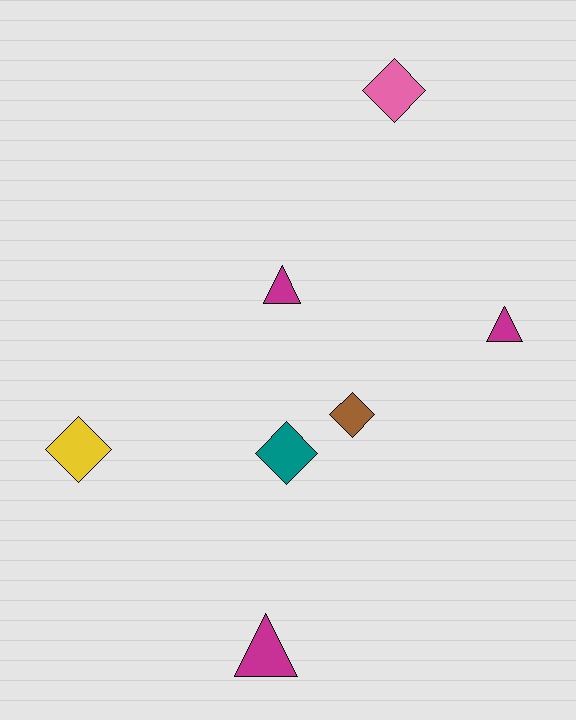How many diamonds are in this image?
There are 4 diamonds.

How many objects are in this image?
There are 7 objects.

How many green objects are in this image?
There are no green objects.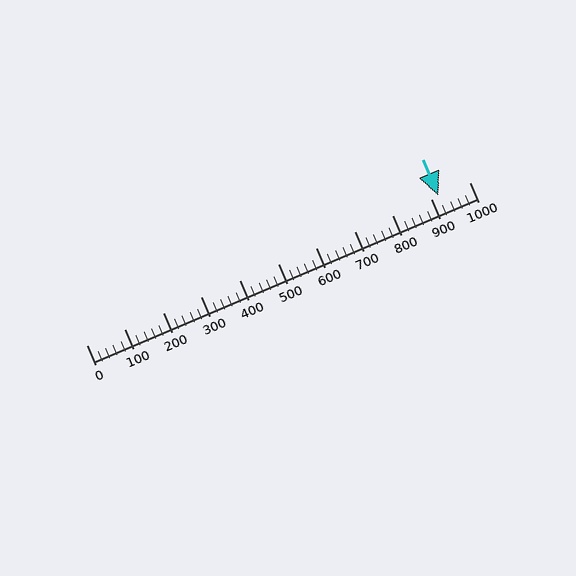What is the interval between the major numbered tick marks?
The major tick marks are spaced 100 units apart.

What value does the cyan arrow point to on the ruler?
The cyan arrow points to approximately 920.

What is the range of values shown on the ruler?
The ruler shows values from 0 to 1000.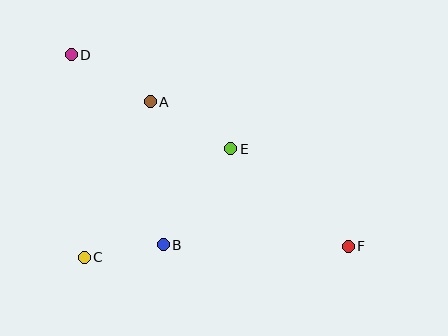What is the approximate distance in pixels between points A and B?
The distance between A and B is approximately 144 pixels.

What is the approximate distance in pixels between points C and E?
The distance between C and E is approximately 182 pixels.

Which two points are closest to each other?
Points B and C are closest to each other.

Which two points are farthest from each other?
Points D and F are farthest from each other.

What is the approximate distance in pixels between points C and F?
The distance between C and F is approximately 264 pixels.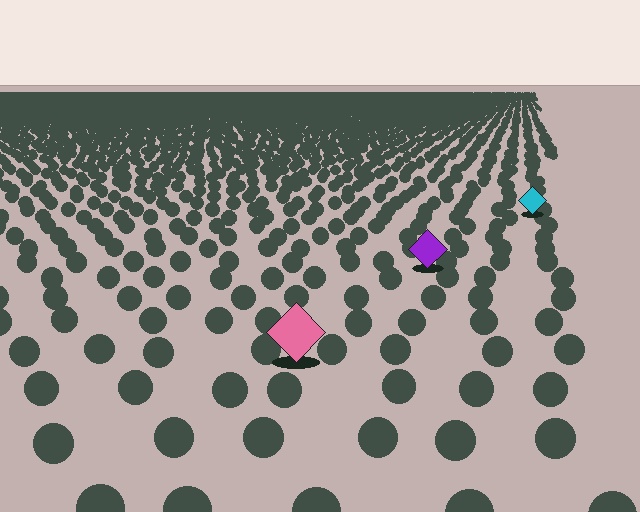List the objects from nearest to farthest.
From nearest to farthest: the pink diamond, the purple diamond, the cyan diamond.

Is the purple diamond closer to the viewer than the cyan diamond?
Yes. The purple diamond is closer — you can tell from the texture gradient: the ground texture is coarser near it.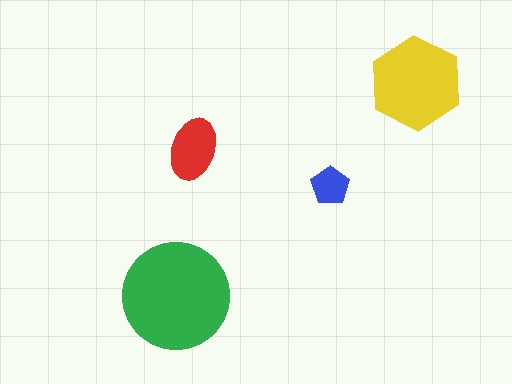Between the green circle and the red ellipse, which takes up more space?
The green circle.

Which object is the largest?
The green circle.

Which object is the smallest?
The blue pentagon.